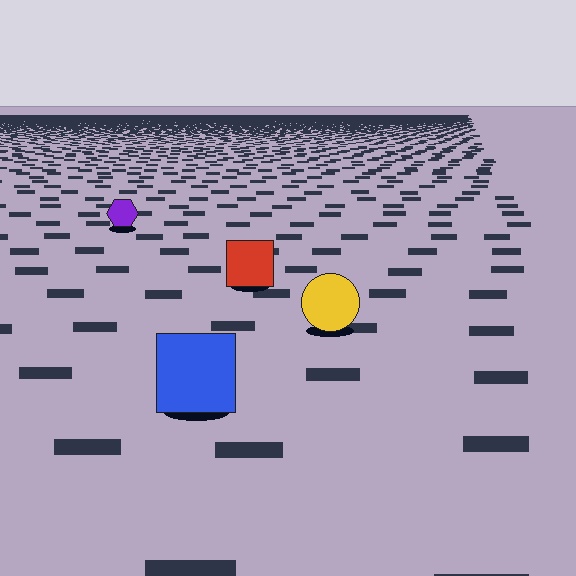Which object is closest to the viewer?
The blue square is closest. The texture marks near it are larger and more spread out.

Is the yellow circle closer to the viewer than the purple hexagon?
Yes. The yellow circle is closer — you can tell from the texture gradient: the ground texture is coarser near it.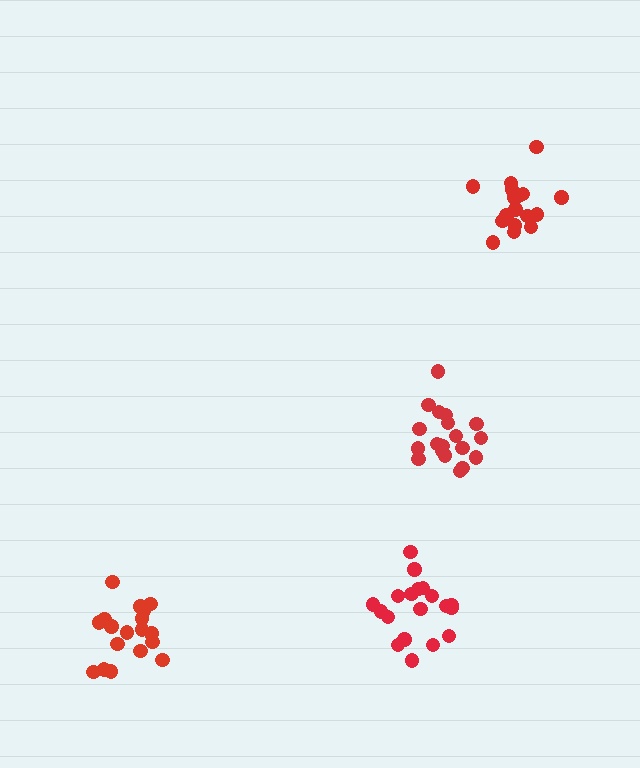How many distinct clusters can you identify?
There are 4 distinct clusters.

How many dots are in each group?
Group 1: 18 dots, Group 2: 17 dots, Group 3: 19 dots, Group 4: 20 dots (74 total).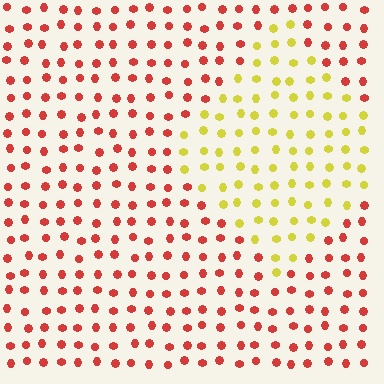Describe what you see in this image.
The image is filled with small red elements in a uniform arrangement. A diamond-shaped region is visible where the elements are tinted to a slightly different hue, forming a subtle color boundary.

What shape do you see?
I see a diamond.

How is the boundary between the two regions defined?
The boundary is defined purely by a slight shift in hue (about 61 degrees). Spacing, size, and orientation are identical on both sides.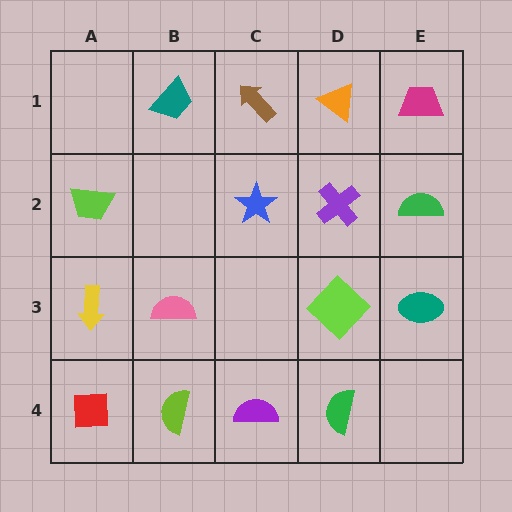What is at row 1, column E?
A magenta trapezoid.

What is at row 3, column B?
A pink semicircle.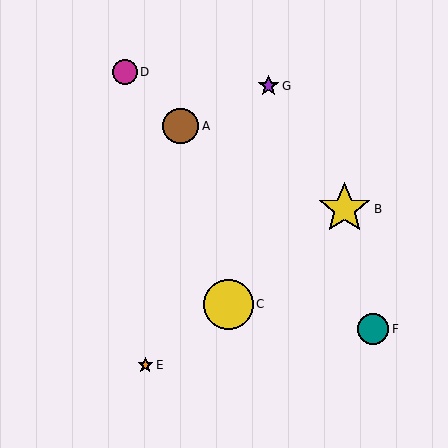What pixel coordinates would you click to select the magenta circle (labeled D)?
Click at (125, 72) to select the magenta circle D.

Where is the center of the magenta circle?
The center of the magenta circle is at (125, 72).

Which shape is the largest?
The yellow star (labeled B) is the largest.